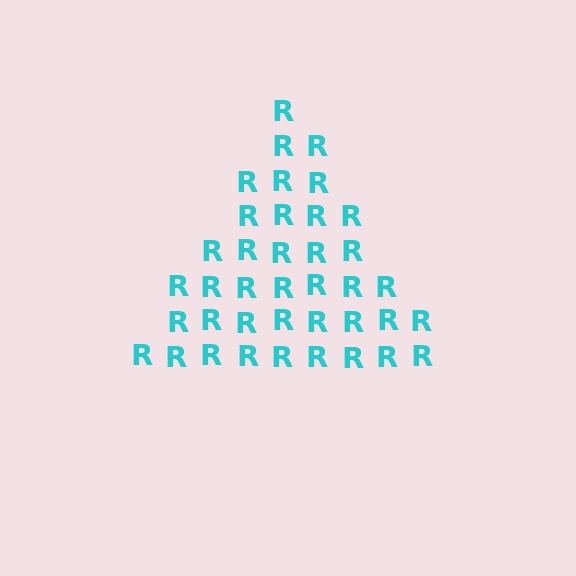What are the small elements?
The small elements are letter R's.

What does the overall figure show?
The overall figure shows a triangle.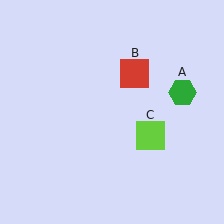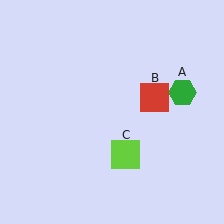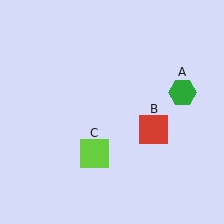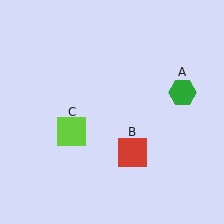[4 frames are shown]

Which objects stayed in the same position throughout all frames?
Green hexagon (object A) remained stationary.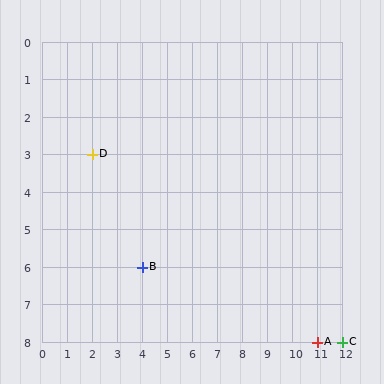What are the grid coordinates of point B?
Point B is at grid coordinates (4, 6).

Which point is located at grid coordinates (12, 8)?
Point C is at (12, 8).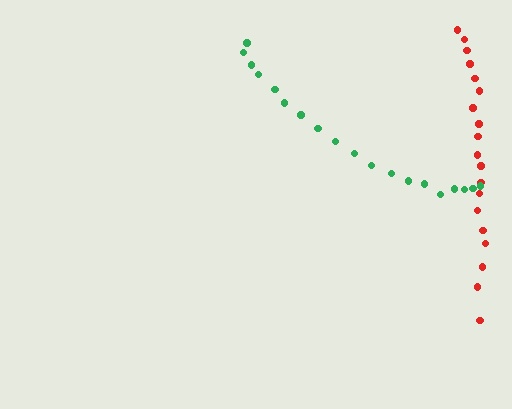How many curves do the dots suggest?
There are 2 distinct paths.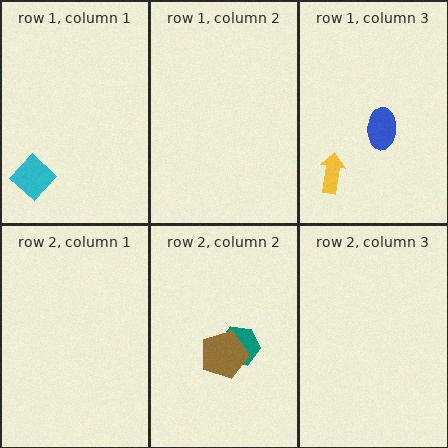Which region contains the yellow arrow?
The row 1, column 3 region.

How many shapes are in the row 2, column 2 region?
2.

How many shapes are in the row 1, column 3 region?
2.